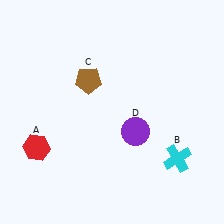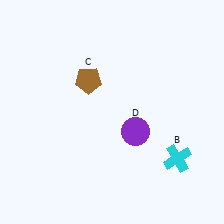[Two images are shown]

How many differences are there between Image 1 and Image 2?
There is 1 difference between the two images.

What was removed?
The red hexagon (A) was removed in Image 2.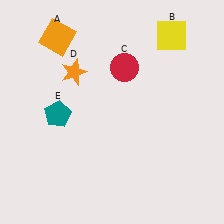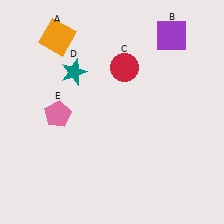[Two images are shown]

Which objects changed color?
B changed from yellow to purple. D changed from orange to teal. E changed from teal to pink.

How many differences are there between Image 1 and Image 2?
There are 3 differences between the two images.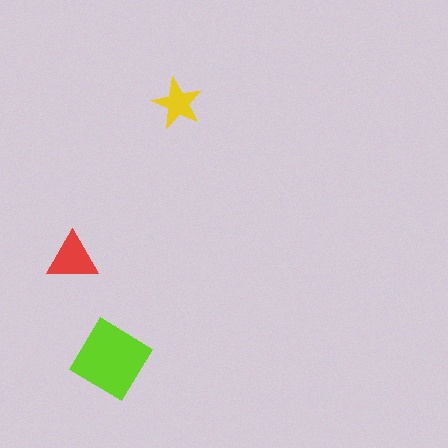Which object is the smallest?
The yellow star.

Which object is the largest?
The lime diamond.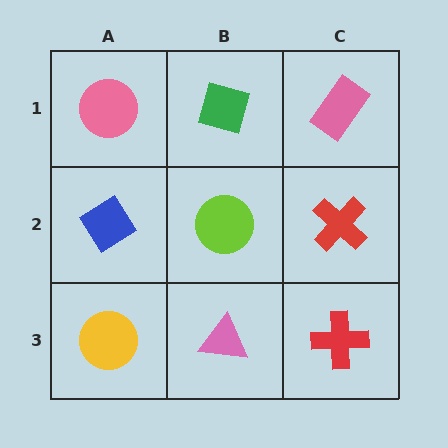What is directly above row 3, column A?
A blue diamond.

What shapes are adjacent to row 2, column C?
A pink rectangle (row 1, column C), a red cross (row 3, column C), a lime circle (row 2, column B).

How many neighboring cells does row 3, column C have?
2.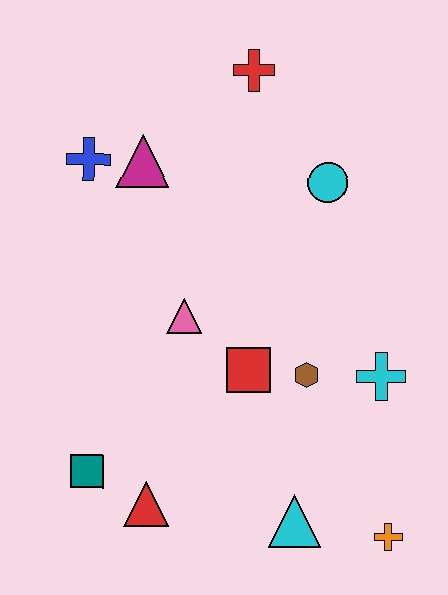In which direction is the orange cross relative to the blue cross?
The orange cross is below the blue cross.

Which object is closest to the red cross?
The cyan circle is closest to the red cross.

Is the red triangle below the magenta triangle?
Yes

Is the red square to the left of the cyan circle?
Yes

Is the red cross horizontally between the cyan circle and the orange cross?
No